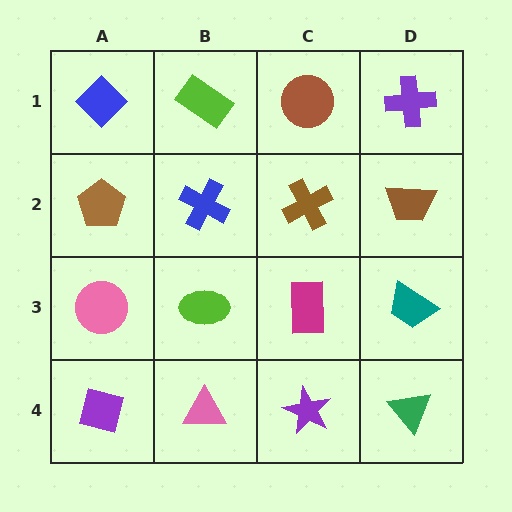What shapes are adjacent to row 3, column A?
A brown pentagon (row 2, column A), a purple diamond (row 4, column A), a lime ellipse (row 3, column B).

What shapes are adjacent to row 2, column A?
A blue diamond (row 1, column A), a pink circle (row 3, column A), a blue cross (row 2, column B).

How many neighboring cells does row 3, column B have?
4.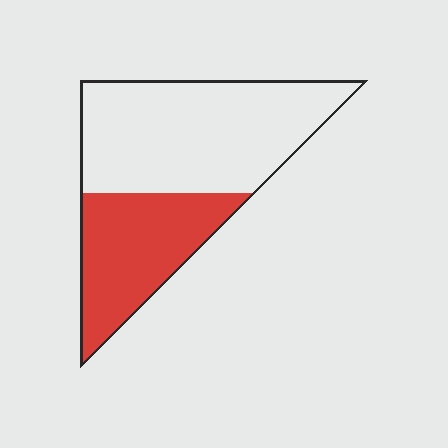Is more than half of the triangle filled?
No.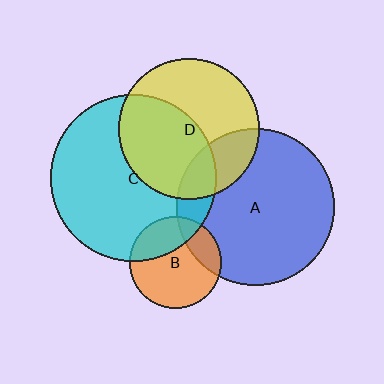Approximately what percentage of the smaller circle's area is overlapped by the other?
Approximately 50%.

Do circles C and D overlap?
Yes.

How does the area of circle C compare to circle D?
Approximately 1.4 times.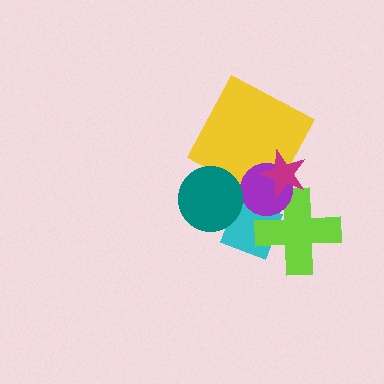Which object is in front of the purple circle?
The magenta star is in front of the purple circle.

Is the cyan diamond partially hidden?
Yes, it is partially covered by another shape.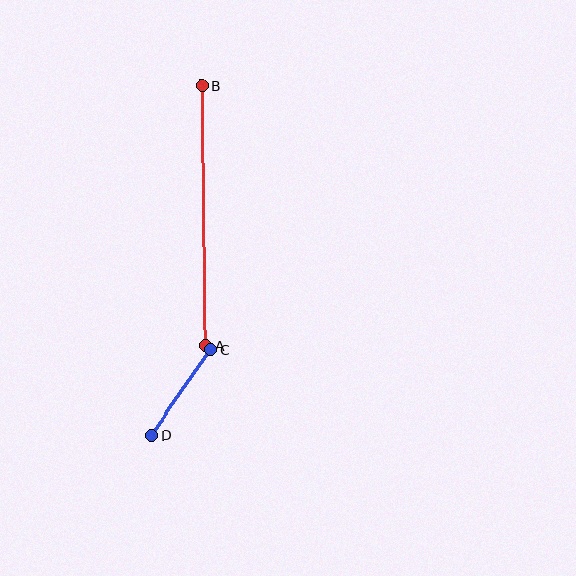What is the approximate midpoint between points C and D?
The midpoint is at approximately (181, 393) pixels.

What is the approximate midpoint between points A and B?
The midpoint is at approximately (203, 216) pixels.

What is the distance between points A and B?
The distance is approximately 260 pixels.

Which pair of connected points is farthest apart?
Points A and B are farthest apart.